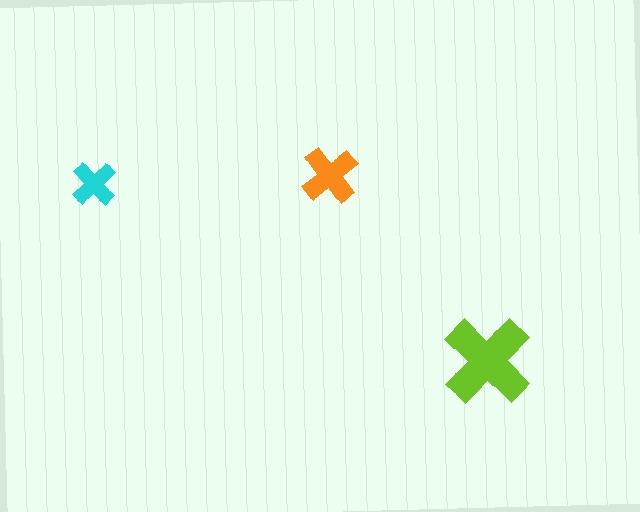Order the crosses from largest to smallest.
the lime one, the orange one, the cyan one.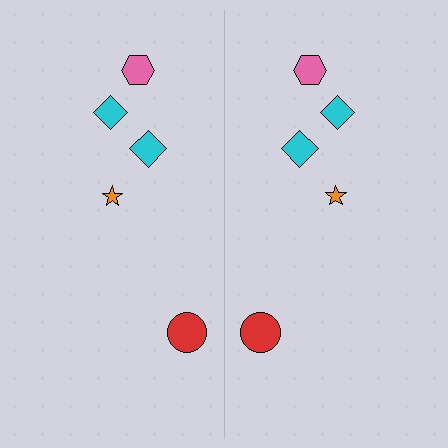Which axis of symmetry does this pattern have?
The pattern has a vertical axis of symmetry running through the center of the image.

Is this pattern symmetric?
Yes, this pattern has bilateral (reflection) symmetry.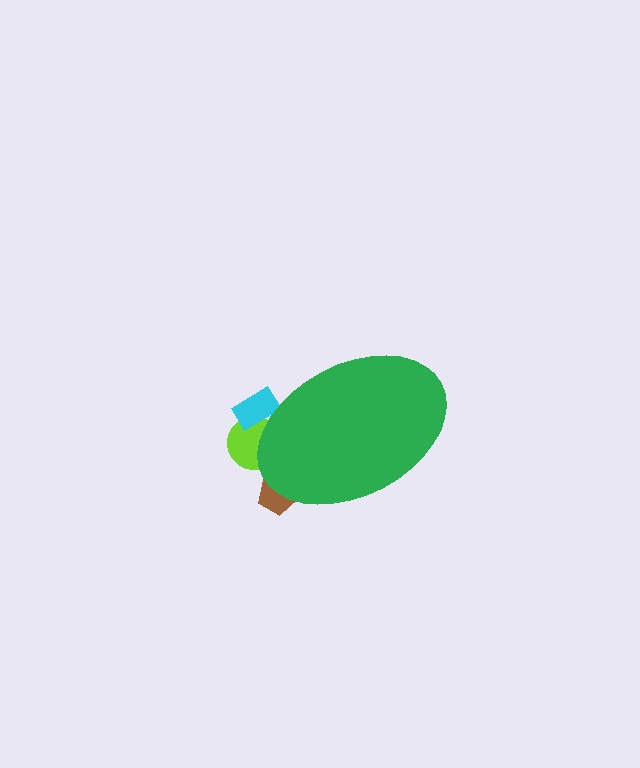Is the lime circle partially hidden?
Yes, the lime circle is partially hidden behind the green ellipse.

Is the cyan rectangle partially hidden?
Yes, the cyan rectangle is partially hidden behind the green ellipse.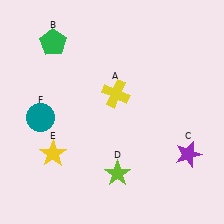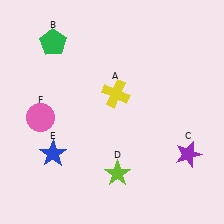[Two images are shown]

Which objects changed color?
E changed from yellow to blue. F changed from teal to pink.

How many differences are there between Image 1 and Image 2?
There are 2 differences between the two images.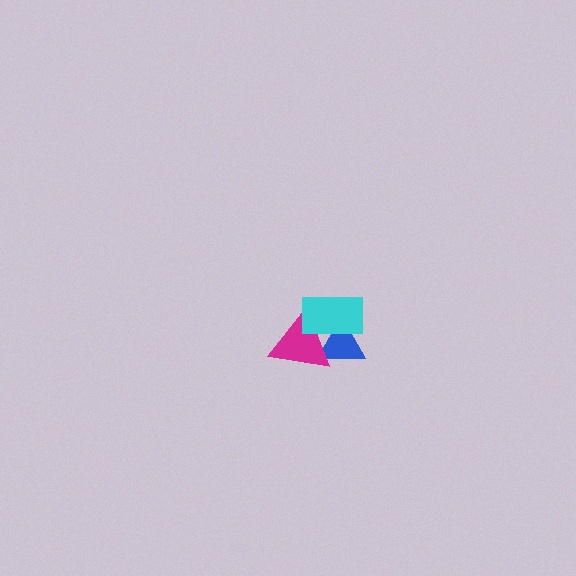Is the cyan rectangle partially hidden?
No, no other shape covers it.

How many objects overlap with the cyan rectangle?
2 objects overlap with the cyan rectangle.